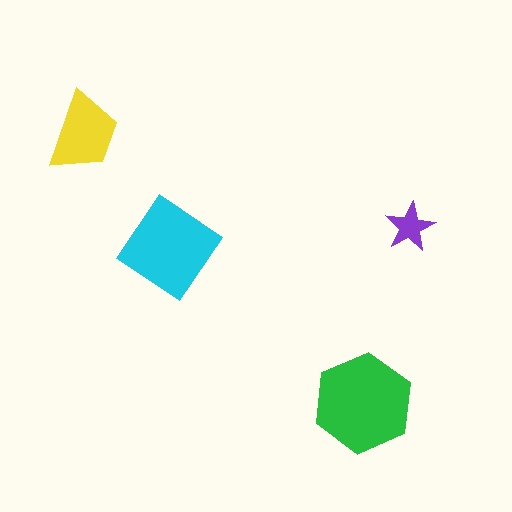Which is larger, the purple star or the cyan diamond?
The cyan diamond.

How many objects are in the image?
There are 4 objects in the image.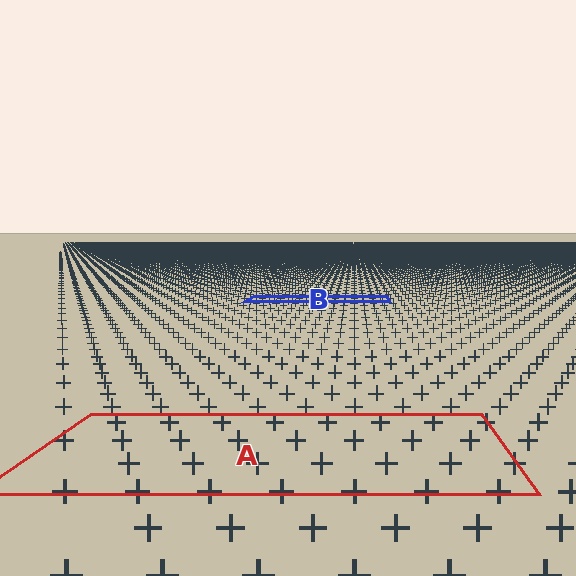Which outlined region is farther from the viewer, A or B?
Region B is farther from the viewer — the texture elements inside it appear smaller and more densely packed.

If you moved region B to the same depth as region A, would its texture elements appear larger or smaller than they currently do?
They would appear larger. At a closer depth, the same texture elements are projected at a bigger on-screen size.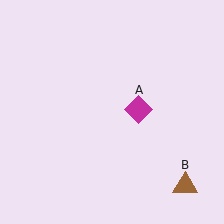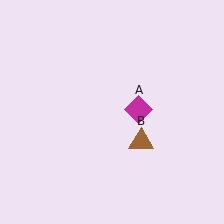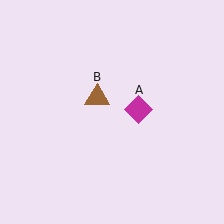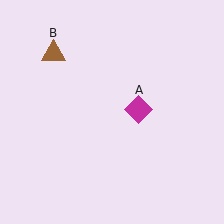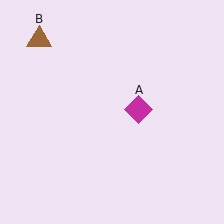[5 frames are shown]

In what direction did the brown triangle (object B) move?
The brown triangle (object B) moved up and to the left.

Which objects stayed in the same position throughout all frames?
Magenta diamond (object A) remained stationary.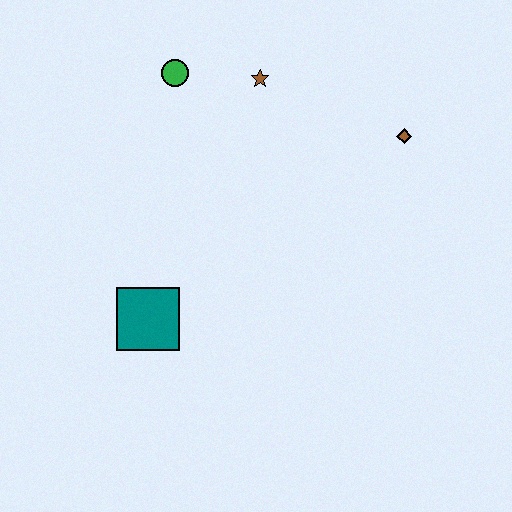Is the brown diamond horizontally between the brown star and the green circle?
No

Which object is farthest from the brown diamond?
The teal square is farthest from the brown diamond.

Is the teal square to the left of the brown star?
Yes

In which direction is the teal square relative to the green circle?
The teal square is below the green circle.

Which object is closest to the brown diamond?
The brown star is closest to the brown diamond.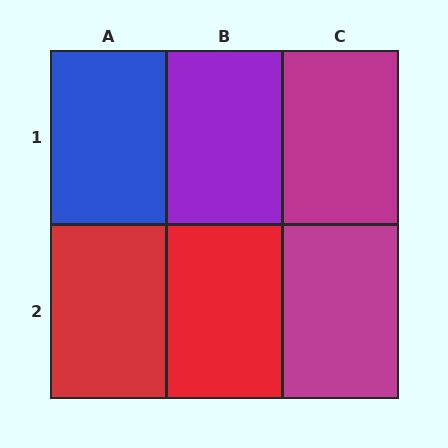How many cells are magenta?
2 cells are magenta.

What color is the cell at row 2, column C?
Magenta.